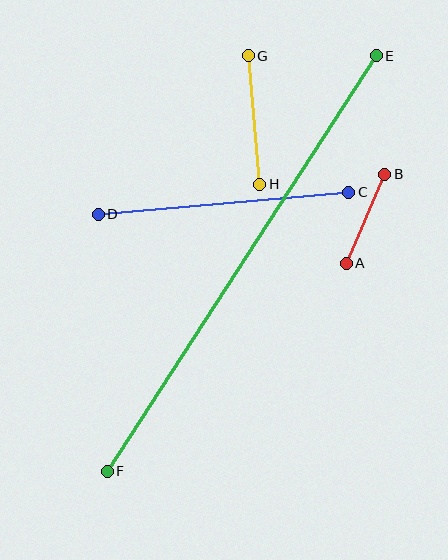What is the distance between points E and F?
The distance is approximately 495 pixels.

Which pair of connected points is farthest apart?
Points E and F are farthest apart.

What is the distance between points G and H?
The distance is approximately 129 pixels.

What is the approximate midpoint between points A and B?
The midpoint is at approximately (365, 219) pixels.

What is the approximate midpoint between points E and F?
The midpoint is at approximately (242, 263) pixels.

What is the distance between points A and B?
The distance is approximately 97 pixels.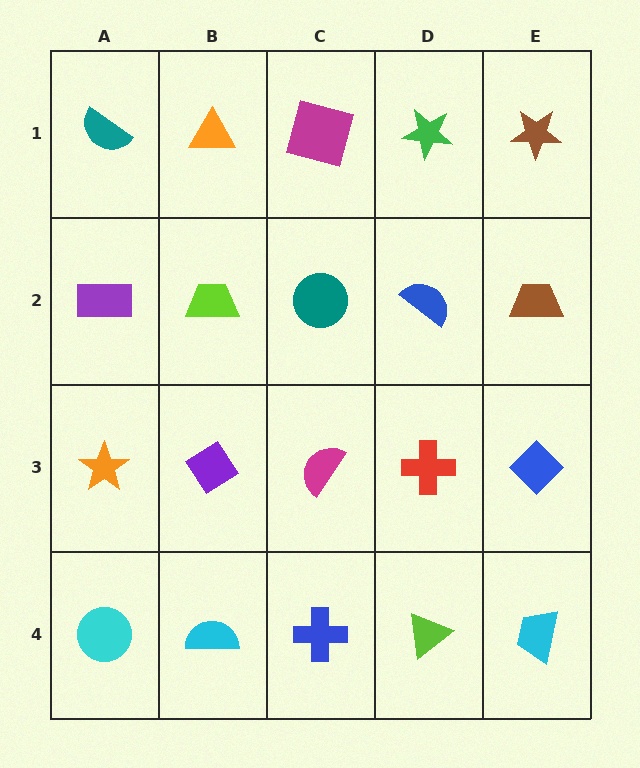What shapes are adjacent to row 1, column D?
A blue semicircle (row 2, column D), a magenta square (row 1, column C), a brown star (row 1, column E).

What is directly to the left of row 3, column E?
A red cross.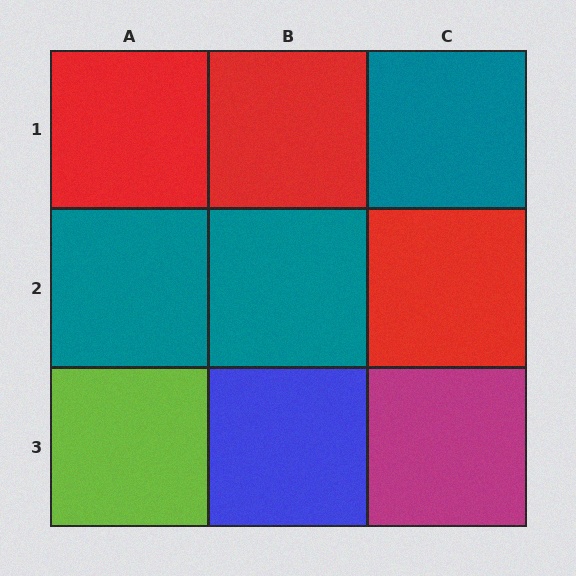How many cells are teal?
3 cells are teal.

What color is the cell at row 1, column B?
Red.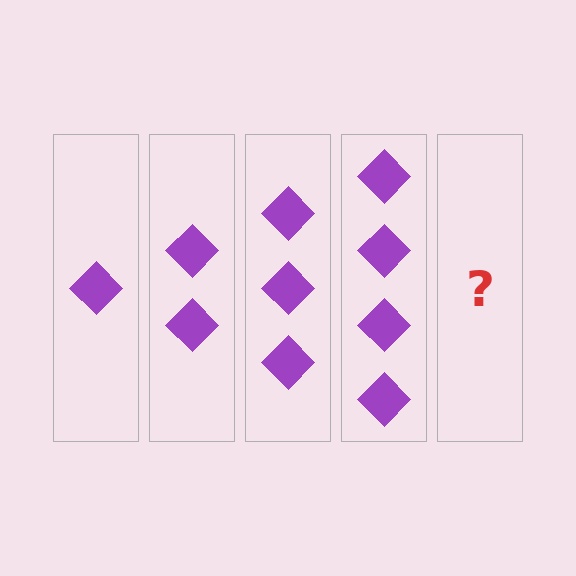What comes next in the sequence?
The next element should be 5 diamonds.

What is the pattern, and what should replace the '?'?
The pattern is that each step adds one more diamond. The '?' should be 5 diamonds.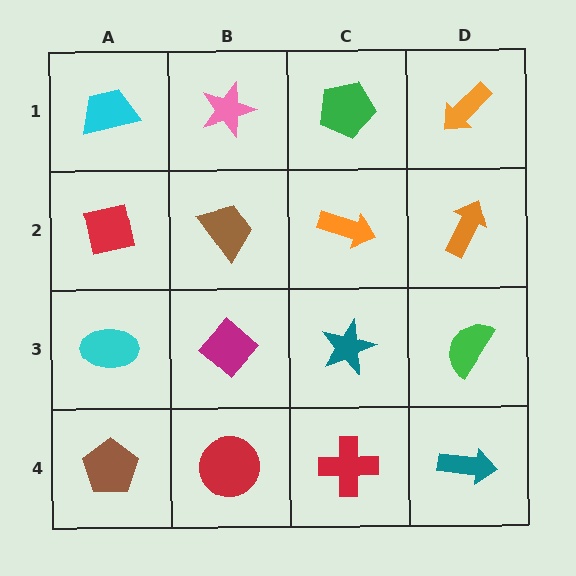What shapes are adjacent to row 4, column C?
A teal star (row 3, column C), a red circle (row 4, column B), a teal arrow (row 4, column D).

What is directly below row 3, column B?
A red circle.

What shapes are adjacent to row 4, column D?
A green semicircle (row 3, column D), a red cross (row 4, column C).